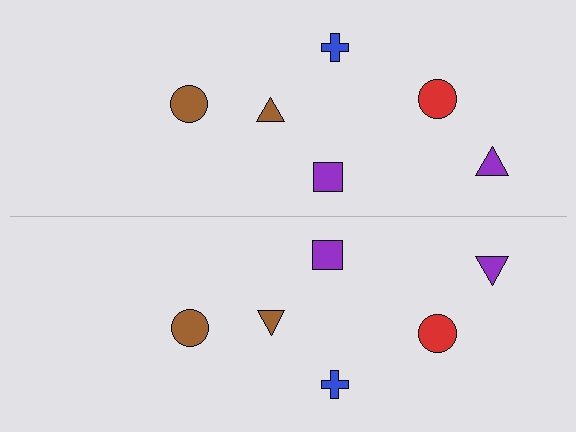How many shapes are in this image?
There are 12 shapes in this image.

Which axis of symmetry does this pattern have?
The pattern has a horizontal axis of symmetry running through the center of the image.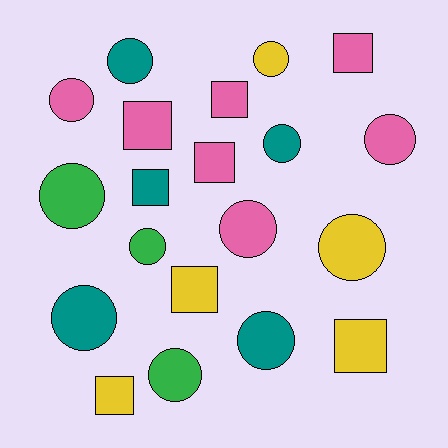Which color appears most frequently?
Pink, with 7 objects.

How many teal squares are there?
There is 1 teal square.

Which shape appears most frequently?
Circle, with 12 objects.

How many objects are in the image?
There are 20 objects.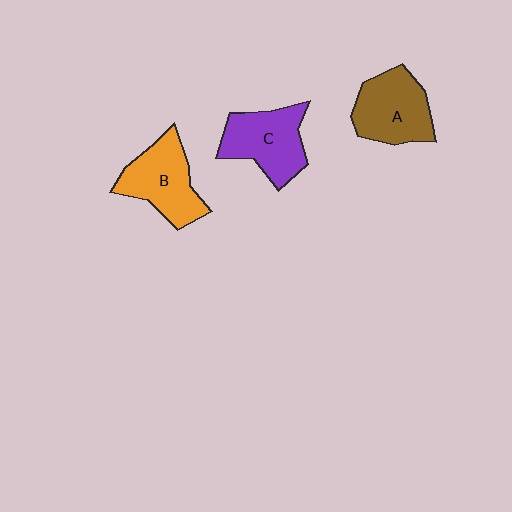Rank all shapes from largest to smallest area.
From largest to smallest: C (purple), A (brown), B (orange).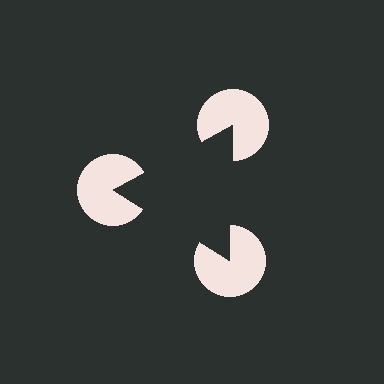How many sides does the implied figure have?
3 sides.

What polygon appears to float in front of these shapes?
An illusory triangle — its edges are inferred from the aligned wedge cuts in the pac-man discs, not physically drawn.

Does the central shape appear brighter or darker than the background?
It typically appears slightly darker than the background, even though no actual brightness change is drawn.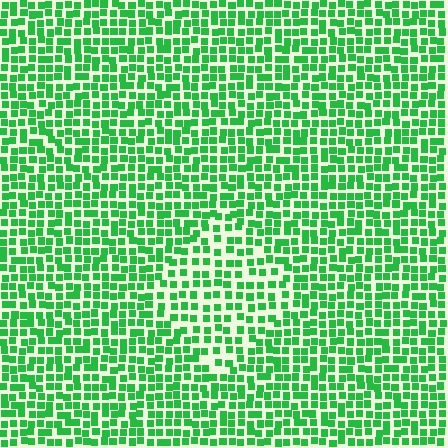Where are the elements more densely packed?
The elements are more densely packed outside the diamond boundary.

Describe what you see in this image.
The image contains small green elements arranged at two different densities. A diamond-shaped region is visible where the elements are less densely packed than the surrounding area.